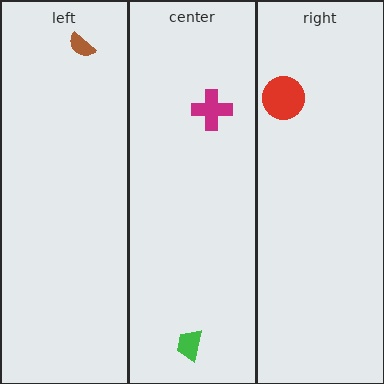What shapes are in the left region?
The brown semicircle.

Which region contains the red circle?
The right region.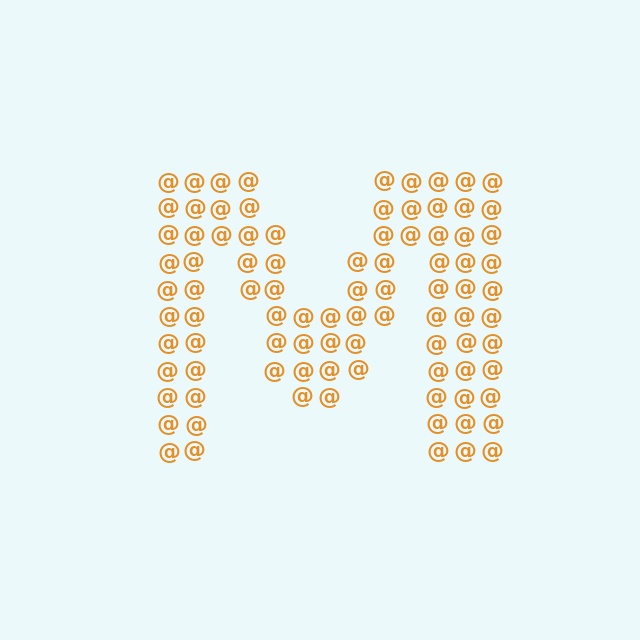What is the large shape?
The large shape is the letter M.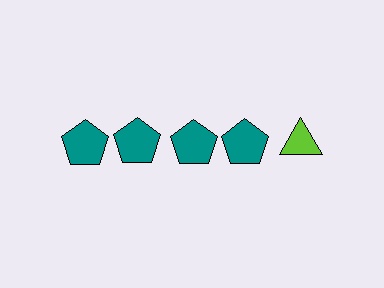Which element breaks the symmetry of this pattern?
The lime triangle in the top row, rightmost column breaks the symmetry. All other shapes are teal pentagons.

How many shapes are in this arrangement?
There are 5 shapes arranged in a grid pattern.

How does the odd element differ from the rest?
It differs in both color (lime instead of teal) and shape (triangle instead of pentagon).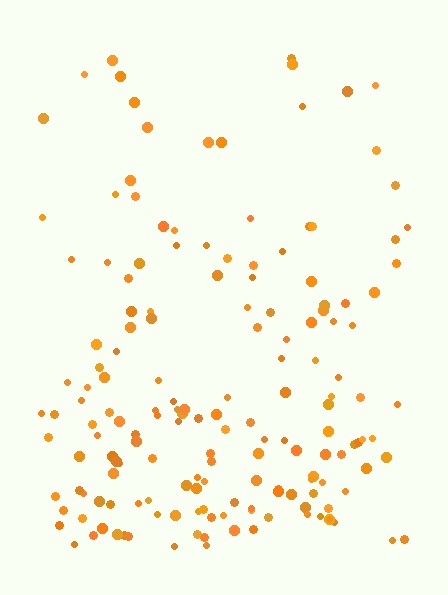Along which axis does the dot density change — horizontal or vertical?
Vertical.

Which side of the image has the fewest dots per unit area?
The top.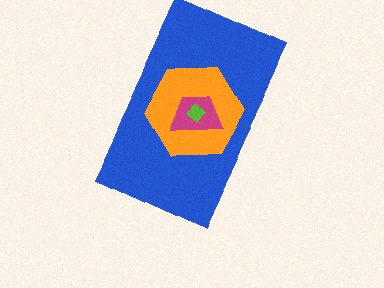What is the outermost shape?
The blue rectangle.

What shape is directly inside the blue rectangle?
The orange hexagon.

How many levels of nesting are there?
4.